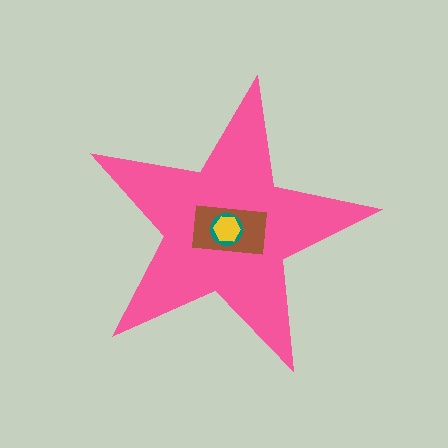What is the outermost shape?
The pink star.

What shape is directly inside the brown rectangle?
The teal circle.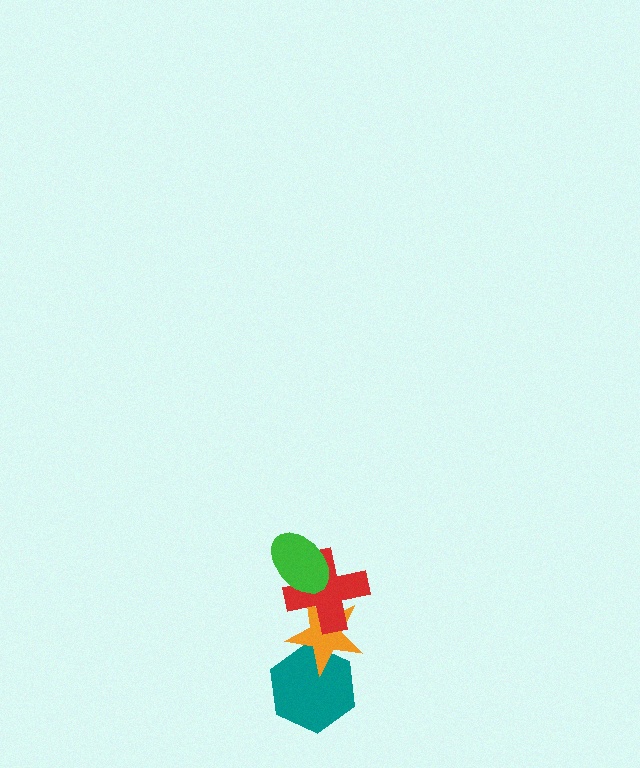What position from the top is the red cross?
The red cross is 2nd from the top.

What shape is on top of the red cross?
The green ellipse is on top of the red cross.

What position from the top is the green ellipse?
The green ellipse is 1st from the top.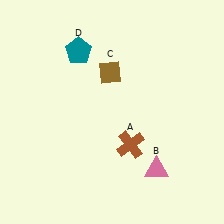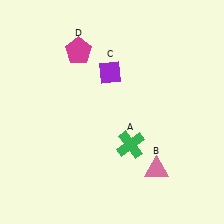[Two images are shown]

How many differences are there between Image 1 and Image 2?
There are 3 differences between the two images.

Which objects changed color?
A changed from brown to green. C changed from brown to purple. D changed from teal to magenta.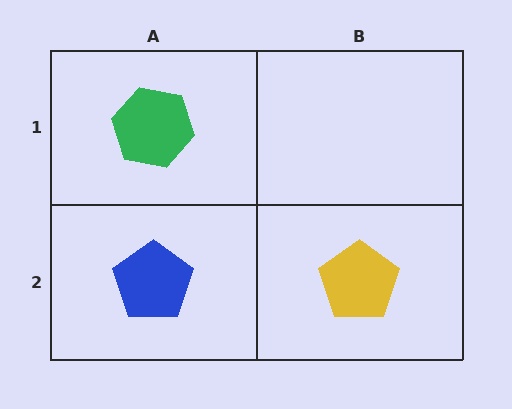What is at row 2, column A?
A blue pentagon.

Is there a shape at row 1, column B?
No, that cell is empty.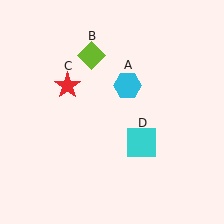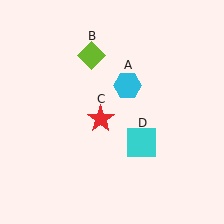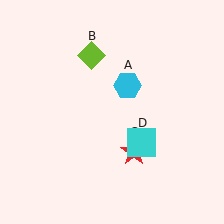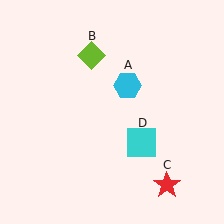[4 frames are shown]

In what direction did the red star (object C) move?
The red star (object C) moved down and to the right.